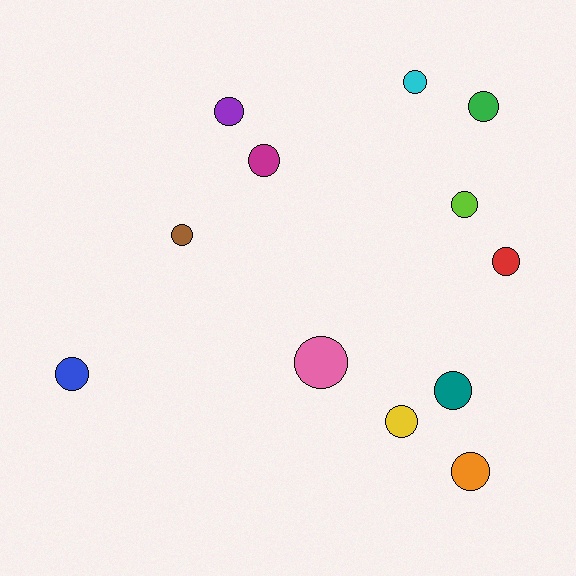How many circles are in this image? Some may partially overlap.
There are 12 circles.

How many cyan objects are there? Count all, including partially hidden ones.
There is 1 cyan object.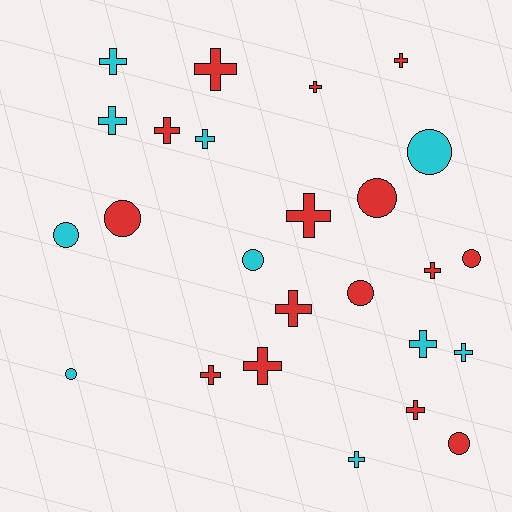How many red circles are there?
There are 5 red circles.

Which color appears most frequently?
Red, with 15 objects.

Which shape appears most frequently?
Cross, with 16 objects.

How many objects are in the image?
There are 25 objects.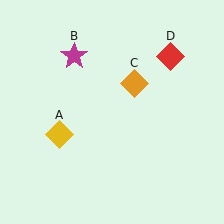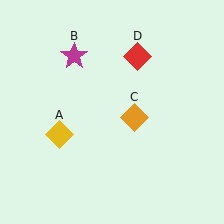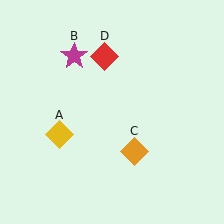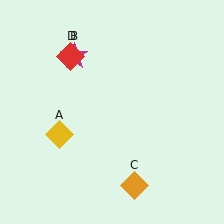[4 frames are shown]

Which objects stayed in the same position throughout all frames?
Yellow diamond (object A) and magenta star (object B) remained stationary.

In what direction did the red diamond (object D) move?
The red diamond (object D) moved left.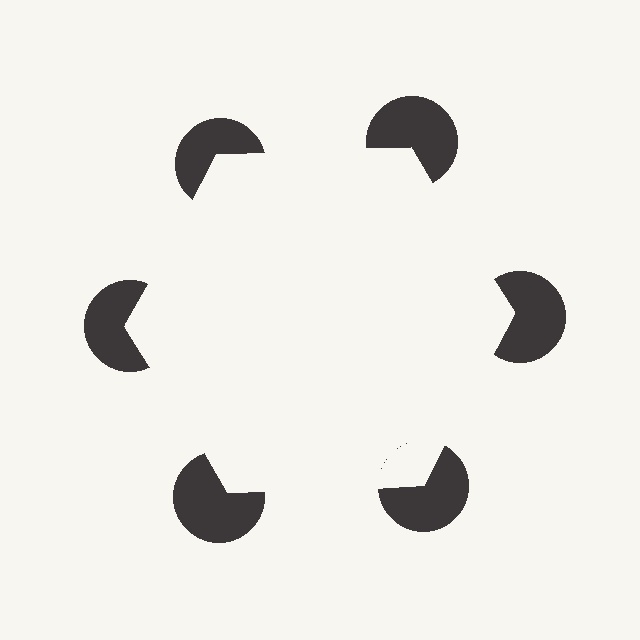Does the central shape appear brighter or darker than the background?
It typically appears slightly brighter than the background, even though no actual brightness change is drawn.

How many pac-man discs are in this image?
There are 6 — one at each vertex of the illusory hexagon.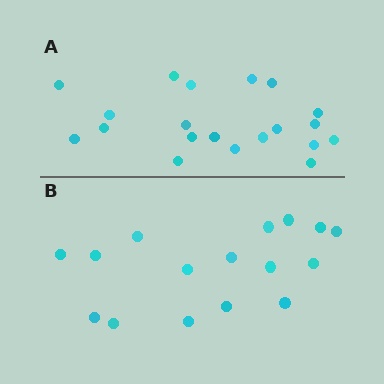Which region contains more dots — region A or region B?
Region A (the top region) has more dots.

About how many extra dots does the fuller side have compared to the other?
Region A has about 4 more dots than region B.